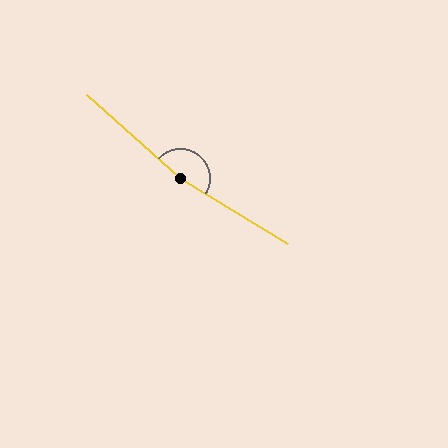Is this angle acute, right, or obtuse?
It is obtuse.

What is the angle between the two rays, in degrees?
Approximately 170 degrees.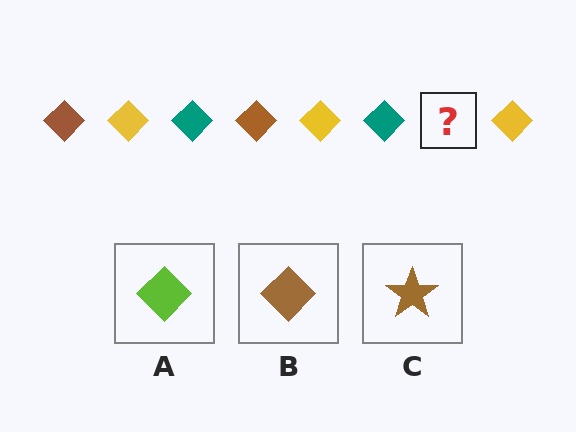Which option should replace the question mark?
Option B.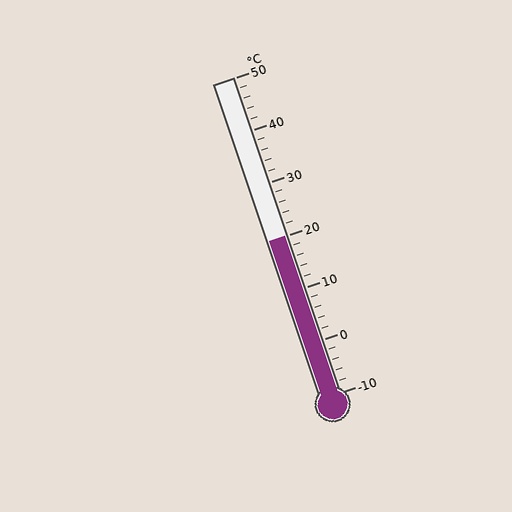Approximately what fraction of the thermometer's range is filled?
The thermometer is filled to approximately 50% of its range.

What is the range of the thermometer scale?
The thermometer scale ranges from -10°C to 50°C.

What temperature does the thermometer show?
The thermometer shows approximately 20°C.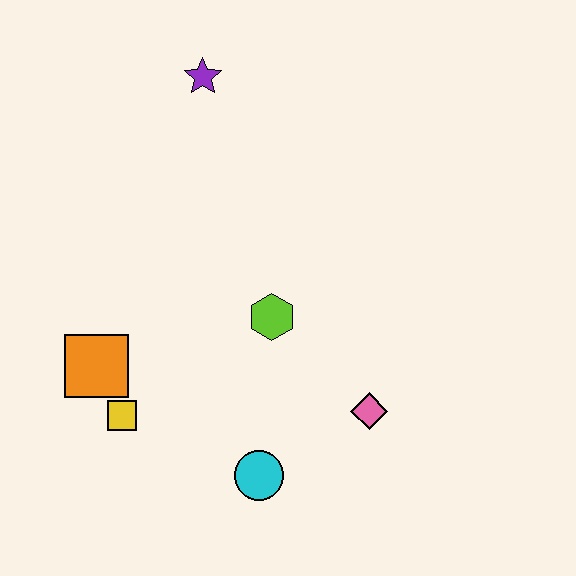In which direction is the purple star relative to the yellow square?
The purple star is above the yellow square.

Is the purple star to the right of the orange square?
Yes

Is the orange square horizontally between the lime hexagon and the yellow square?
No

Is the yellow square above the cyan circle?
Yes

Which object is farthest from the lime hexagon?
The purple star is farthest from the lime hexagon.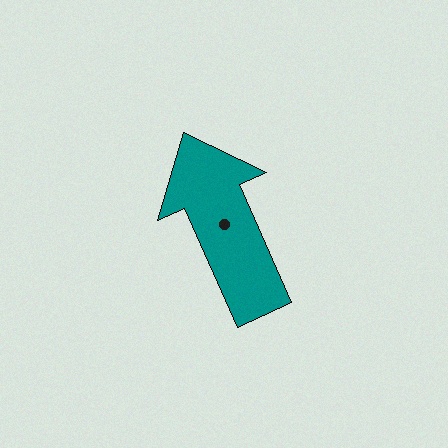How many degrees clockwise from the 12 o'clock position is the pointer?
Approximately 336 degrees.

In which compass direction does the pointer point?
Northwest.